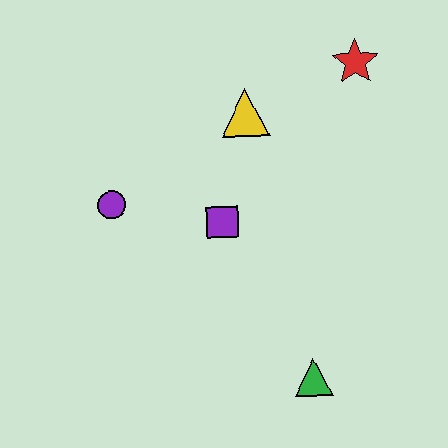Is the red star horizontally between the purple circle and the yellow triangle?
No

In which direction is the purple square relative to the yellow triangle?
The purple square is below the yellow triangle.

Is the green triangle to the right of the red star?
No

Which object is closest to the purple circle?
The purple square is closest to the purple circle.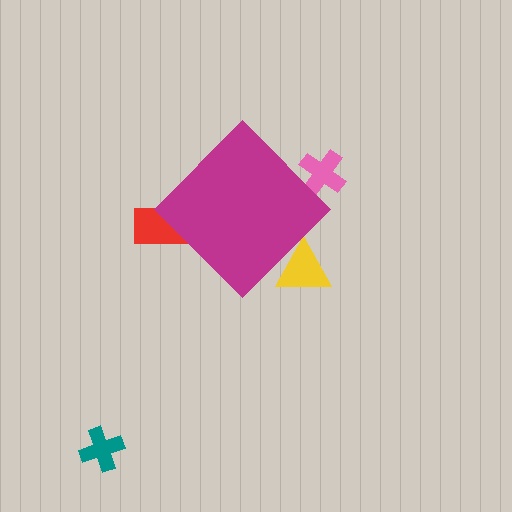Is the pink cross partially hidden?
Yes, the pink cross is partially hidden behind the magenta diamond.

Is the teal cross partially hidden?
No, the teal cross is fully visible.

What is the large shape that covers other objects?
A magenta diamond.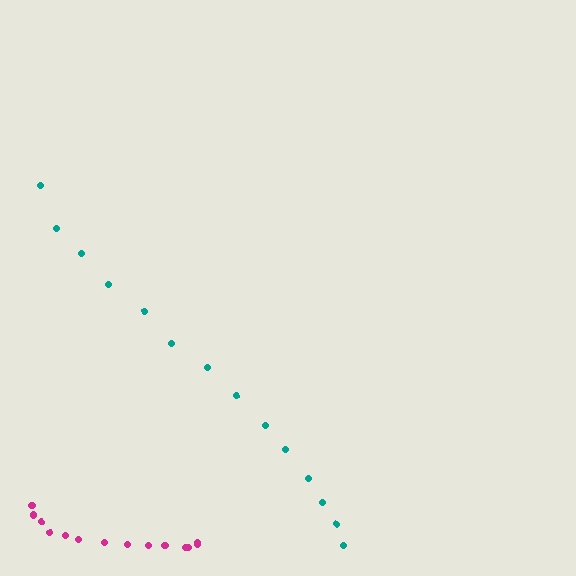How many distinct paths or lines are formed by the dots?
There are 2 distinct paths.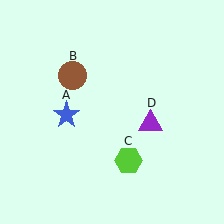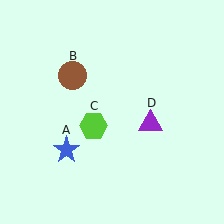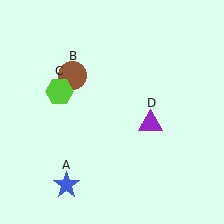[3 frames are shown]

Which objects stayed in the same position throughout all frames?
Brown circle (object B) and purple triangle (object D) remained stationary.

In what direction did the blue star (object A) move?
The blue star (object A) moved down.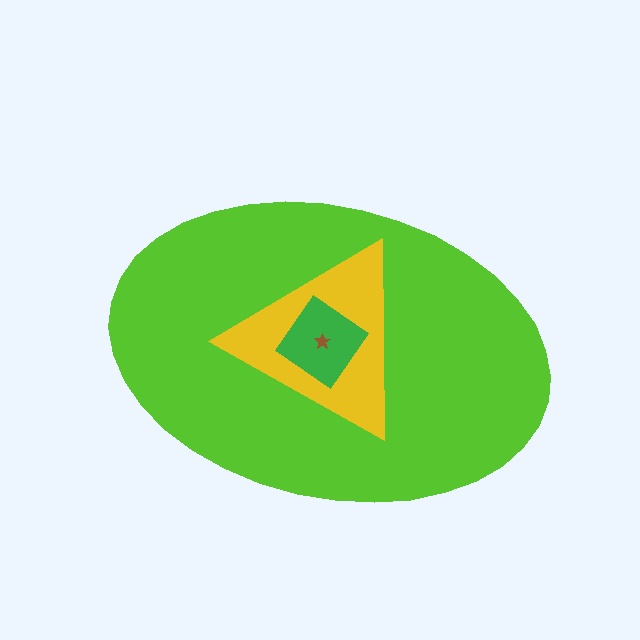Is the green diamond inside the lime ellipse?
Yes.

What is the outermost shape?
The lime ellipse.